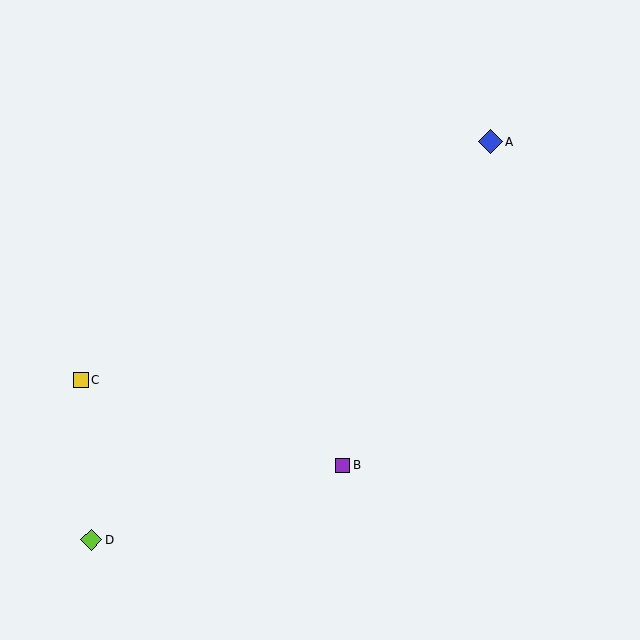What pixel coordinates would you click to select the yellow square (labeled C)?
Click at (81, 380) to select the yellow square C.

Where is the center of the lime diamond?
The center of the lime diamond is at (91, 540).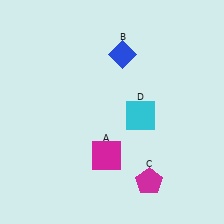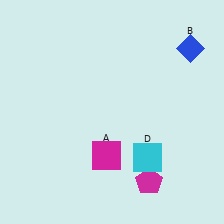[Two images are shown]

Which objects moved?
The objects that moved are: the blue diamond (B), the cyan square (D).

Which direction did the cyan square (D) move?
The cyan square (D) moved down.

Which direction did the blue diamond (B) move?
The blue diamond (B) moved right.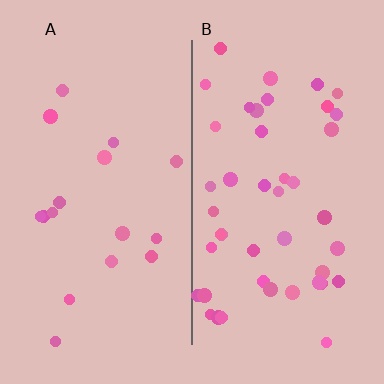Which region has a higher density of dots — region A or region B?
B (the right).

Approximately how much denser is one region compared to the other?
Approximately 2.6× — region B over region A.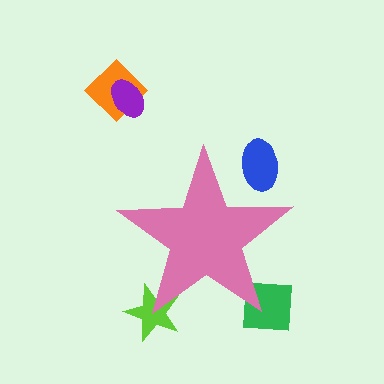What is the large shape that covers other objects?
A pink star.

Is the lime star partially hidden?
Yes, the lime star is partially hidden behind the pink star.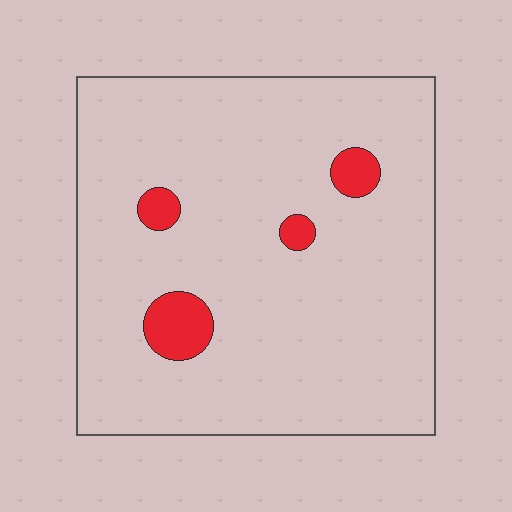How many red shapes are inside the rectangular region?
4.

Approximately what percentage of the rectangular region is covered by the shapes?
Approximately 5%.